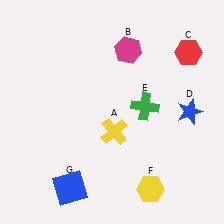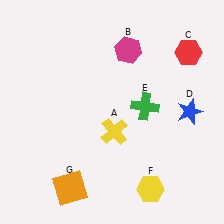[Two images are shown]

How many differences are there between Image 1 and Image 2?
There is 1 difference between the two images.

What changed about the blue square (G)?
In Image 1, G is blue. In Image 2, it changed to orange.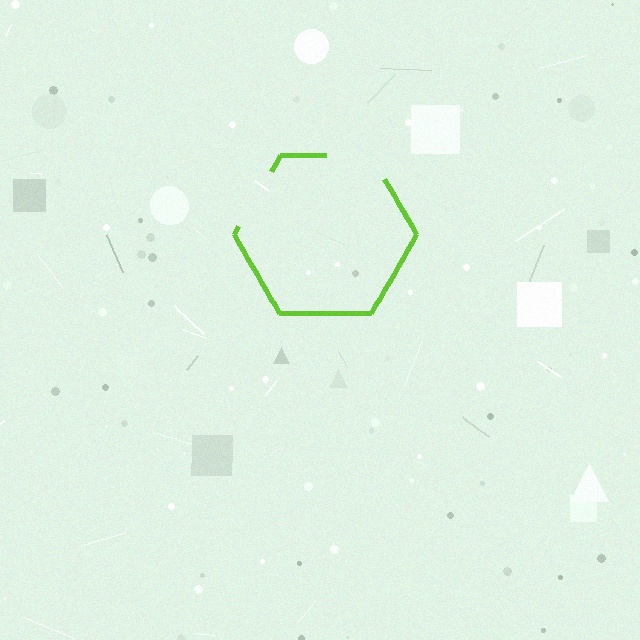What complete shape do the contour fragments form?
The contour fragments form a hexagon.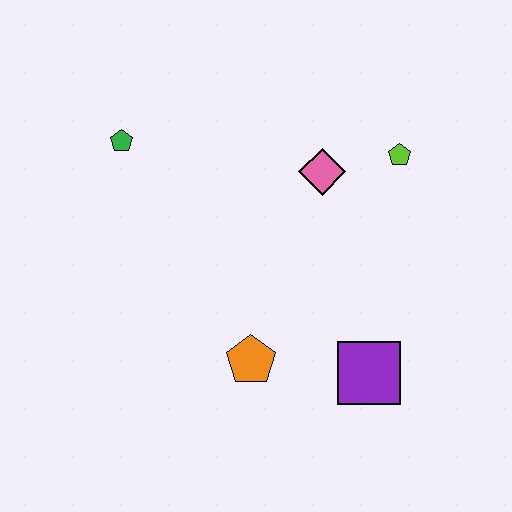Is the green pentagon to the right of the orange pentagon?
No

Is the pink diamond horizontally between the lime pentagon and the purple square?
No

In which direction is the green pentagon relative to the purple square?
The green pentagon is to the left of the purple square.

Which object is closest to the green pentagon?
The pink diamond is closest to the green pentagon.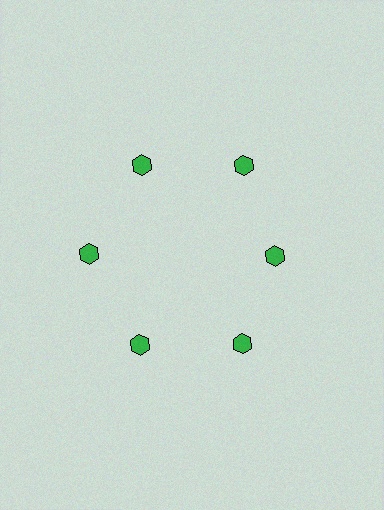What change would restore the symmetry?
The symmetry would be restored by moving it outward, back onto the ring so that all 6 hexagons sit at equal angles and equal distance from the center.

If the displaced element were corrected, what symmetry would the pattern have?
It would have 6-fold rotational symmetry — the pattern would map onto itself every 60 degrees.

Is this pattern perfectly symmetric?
No. The 6 green hexagons are arranged in a ring, but one element near the 3 o'clock position is pulled inward toward the center, breaking the 6-fold rotational symmetry.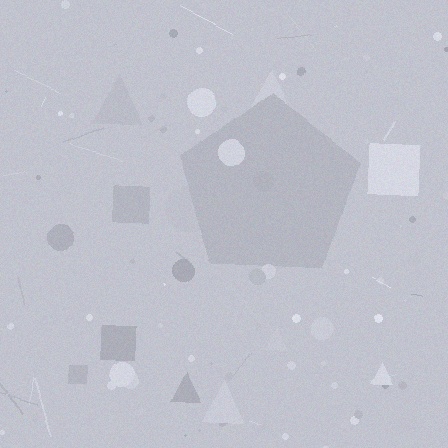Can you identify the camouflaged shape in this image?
The camouflaged shape is a pentagon.